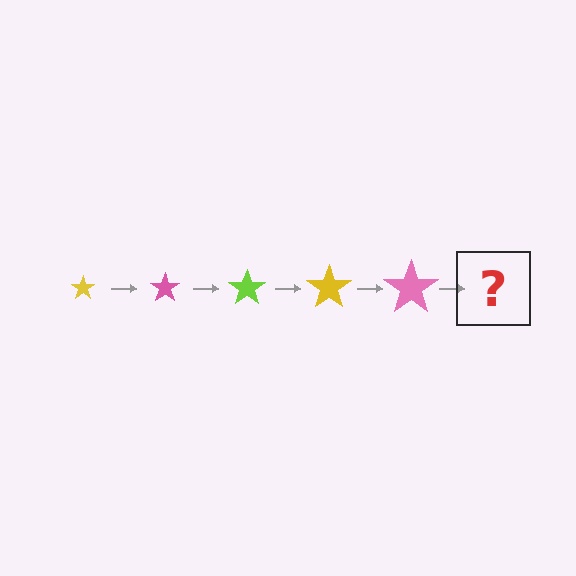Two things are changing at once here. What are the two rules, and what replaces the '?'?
The two rules are that the star grows larger each step and the color cycles through yellow, pink, and lime. The '?' should be a lime star, larger than the previous one.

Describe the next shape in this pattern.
It should be a lime star, larger than the previous one.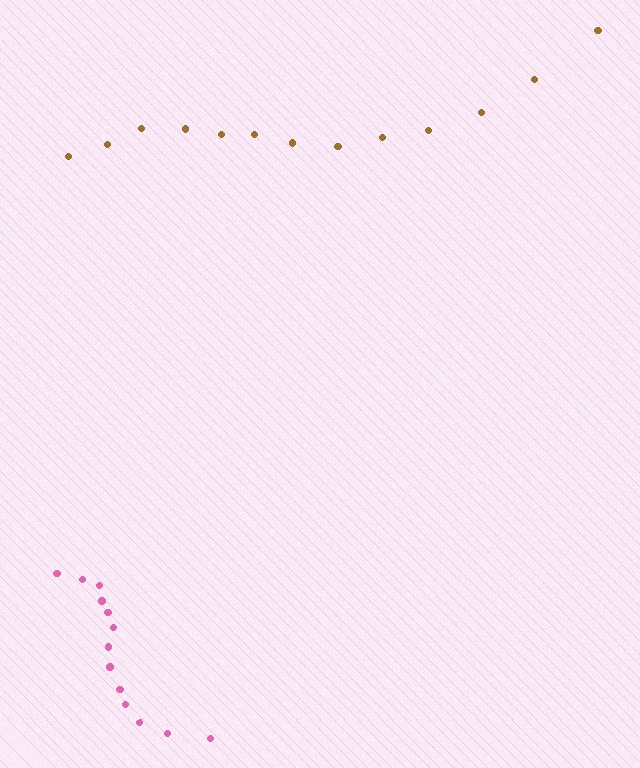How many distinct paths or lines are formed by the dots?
There are 2 distinct paths.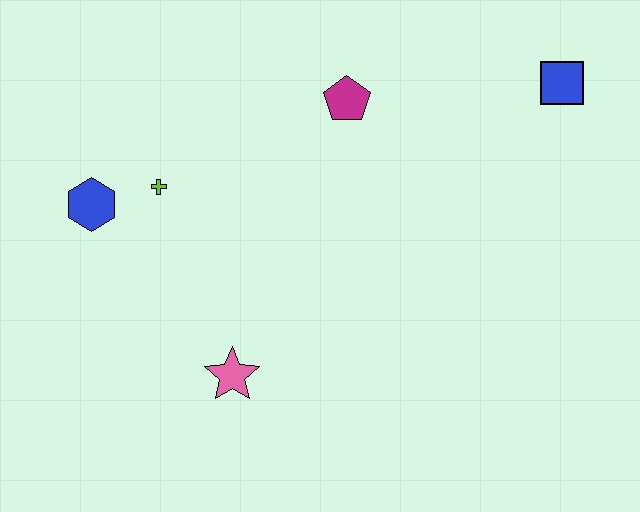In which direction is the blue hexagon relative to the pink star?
The blue hexagon is above the pink star.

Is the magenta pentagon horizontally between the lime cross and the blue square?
Yes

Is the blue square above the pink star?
Yes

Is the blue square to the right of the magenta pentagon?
Yes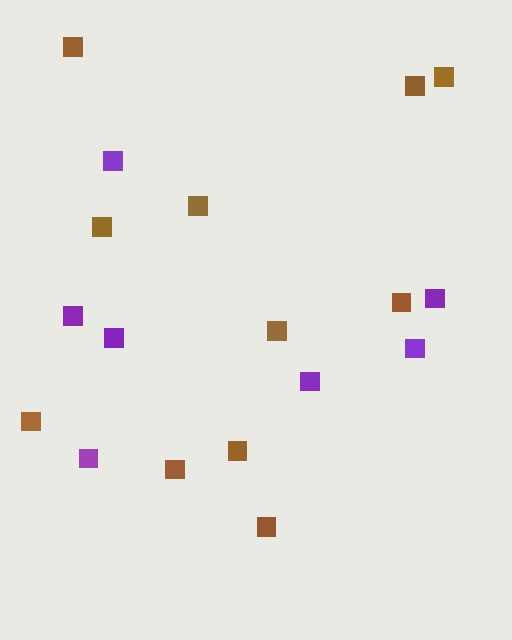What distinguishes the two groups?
There are 2 groups: one group of purple squares (7) and one group of brown squares (11).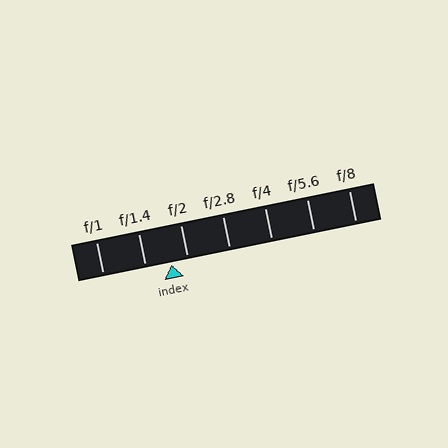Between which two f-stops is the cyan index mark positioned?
The index mark is between f/1.4 and f/2.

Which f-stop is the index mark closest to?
The index mark is closest to f/2.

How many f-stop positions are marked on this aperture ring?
There are 7 f-stop positions marked.